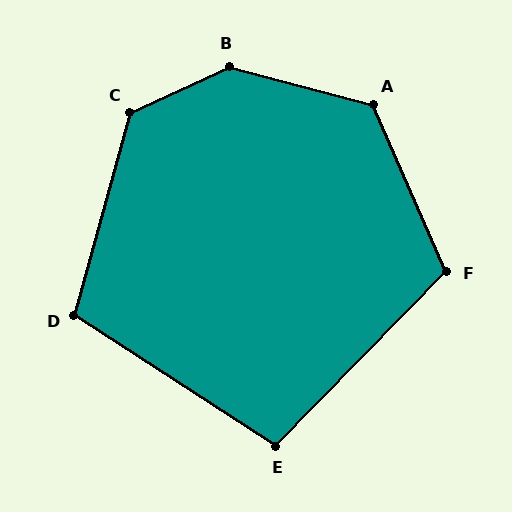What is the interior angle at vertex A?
Approximately 129 degrees (obtuse).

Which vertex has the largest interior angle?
B, at approximately 140 degrees.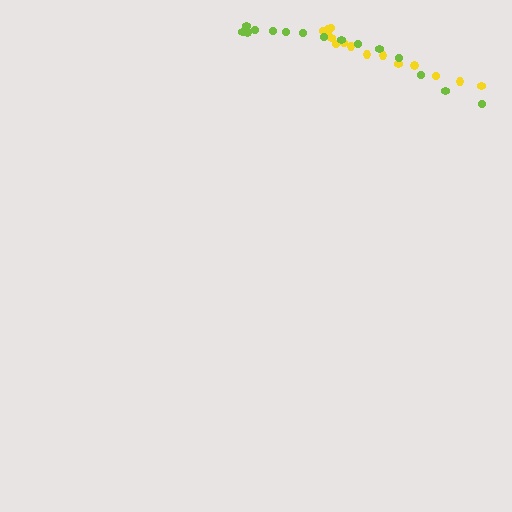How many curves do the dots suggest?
There are 2 distinct paths.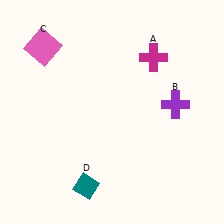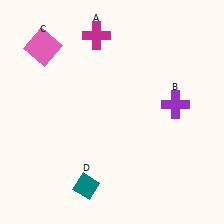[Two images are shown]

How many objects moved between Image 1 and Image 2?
1 object moved between the two images.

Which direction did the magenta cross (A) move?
The magenta cross (A) moved left.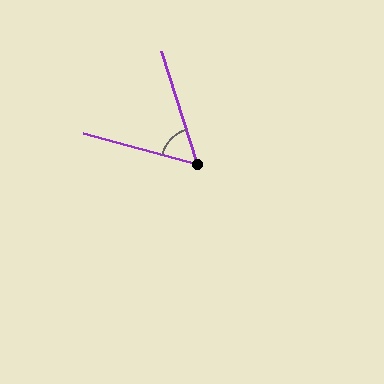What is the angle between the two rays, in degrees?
Approximately 57 degrees.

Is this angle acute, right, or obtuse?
It is acute.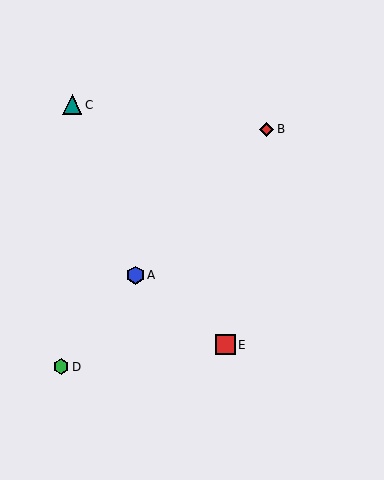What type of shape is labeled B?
Shape B is a red diamond.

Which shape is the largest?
The teal triangle (labeled C) is the largest.